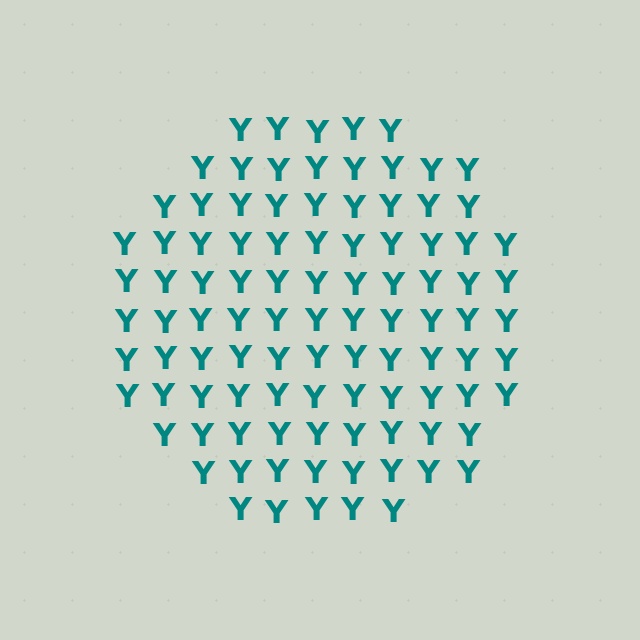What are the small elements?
The small elements are letter Y's.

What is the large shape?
The large shape is a circle.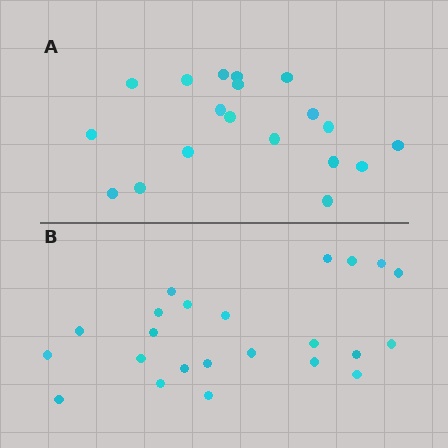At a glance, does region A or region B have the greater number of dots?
Region B (the bottom region) has more dots.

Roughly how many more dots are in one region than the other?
Region B has about 4 more dots than region A.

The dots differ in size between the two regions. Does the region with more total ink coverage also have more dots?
No. Region A has more total ink coverage because its dots are larger, but region B actually contains more individual dots. Total area can be misleading — the number of items is what matters here.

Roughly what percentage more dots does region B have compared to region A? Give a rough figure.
About 20% more.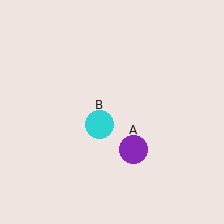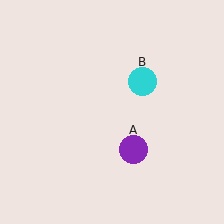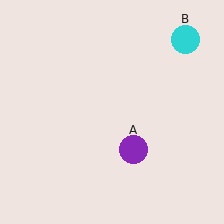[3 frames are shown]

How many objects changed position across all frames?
1 object changed position: cyan circle (object B).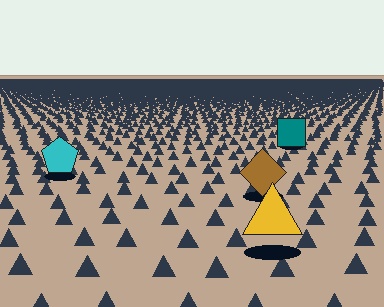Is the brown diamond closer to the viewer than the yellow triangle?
No. The yellow triangle is closer — you can tell from the texture gradient: the ground texture is coarser near it.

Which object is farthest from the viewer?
The teal square is farthest from the viewer. It appears smaller and the ground texture around it is denser.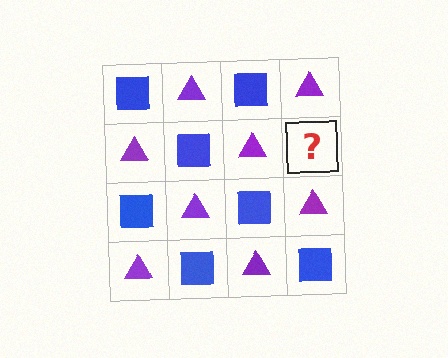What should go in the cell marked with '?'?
The missing cell should contain a blue square.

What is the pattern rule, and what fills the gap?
The rule is that it alternates blue square and purple triangle in a checkerboard pattern. The gap should be filled with a blue square.